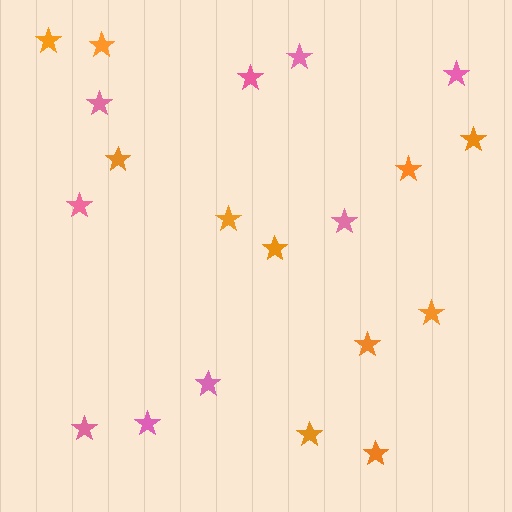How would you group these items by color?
There are 2 groups: one group of pink stars (9) and one group of orange stars (11).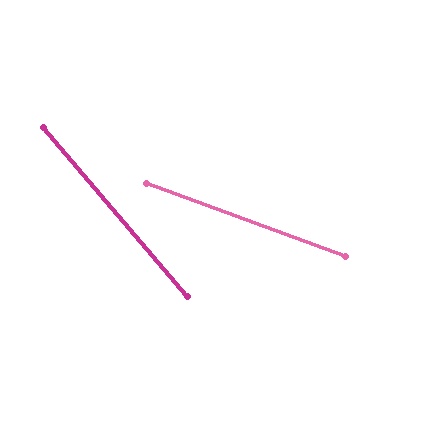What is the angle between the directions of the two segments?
Approximately 30 degrees.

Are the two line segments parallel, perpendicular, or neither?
Neither parallel nor perpendicular — they differ by about 30°.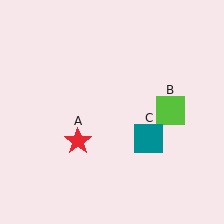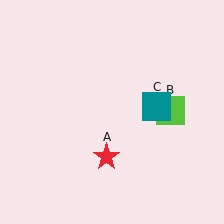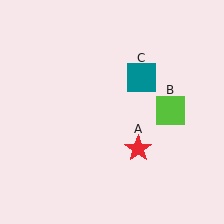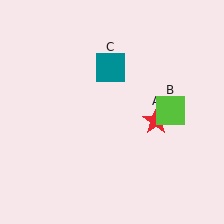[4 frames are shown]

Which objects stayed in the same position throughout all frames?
Lime square (object B) remained stationary.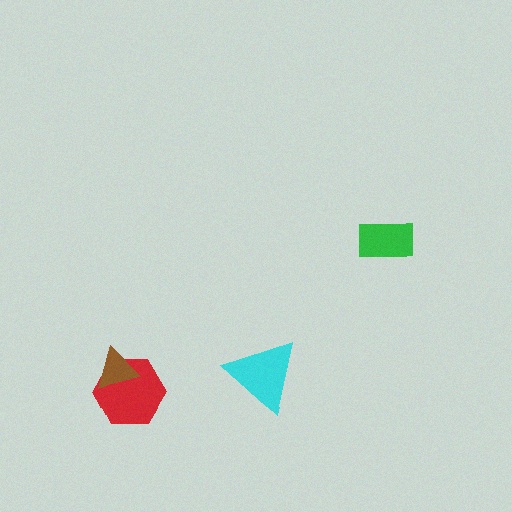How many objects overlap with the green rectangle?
0 objects overlap with the green rectangle.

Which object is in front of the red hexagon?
The brown triangle is in front of the red hexagon.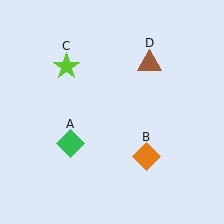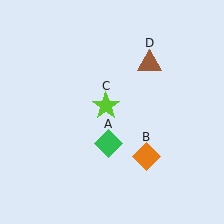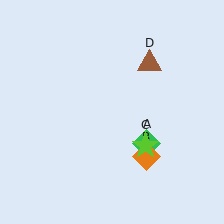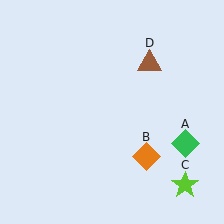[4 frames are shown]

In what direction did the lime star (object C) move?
The lime star (object C) moved down and to the right.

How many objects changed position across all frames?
2 objects changed position: green diamond (object A), lime star (object C).